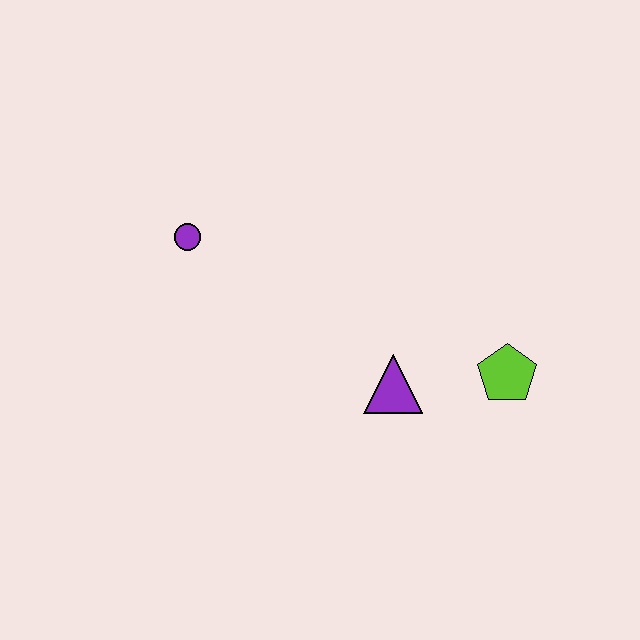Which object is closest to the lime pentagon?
The purple triangle is closest to the lime pentagon.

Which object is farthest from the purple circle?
The lime pentagon is farthest from the purple circle.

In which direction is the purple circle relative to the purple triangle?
The purple circle is to the left of the purple triangle.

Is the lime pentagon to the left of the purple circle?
No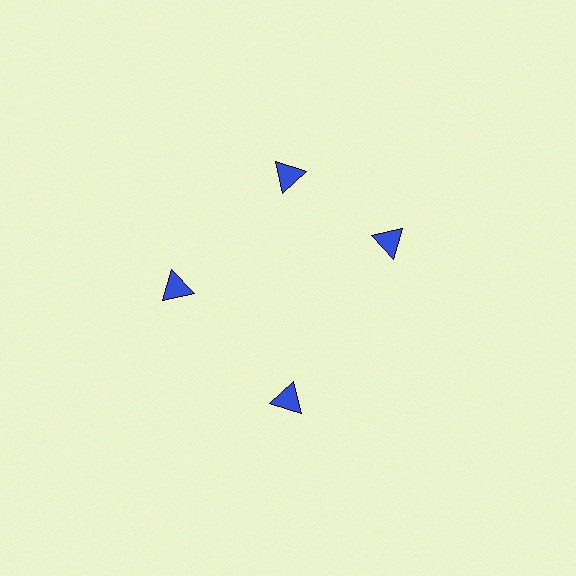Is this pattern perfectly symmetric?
No. The 4 blue triangles are arranged in a ring, but one element near the 3 o'clock position is rotated out of alignment along the ring, breaking the 4-fold rotational symmetry.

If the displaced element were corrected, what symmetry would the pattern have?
It would have 4-fold rotational symmetry — the pattern would map onto itself every 90 degrees.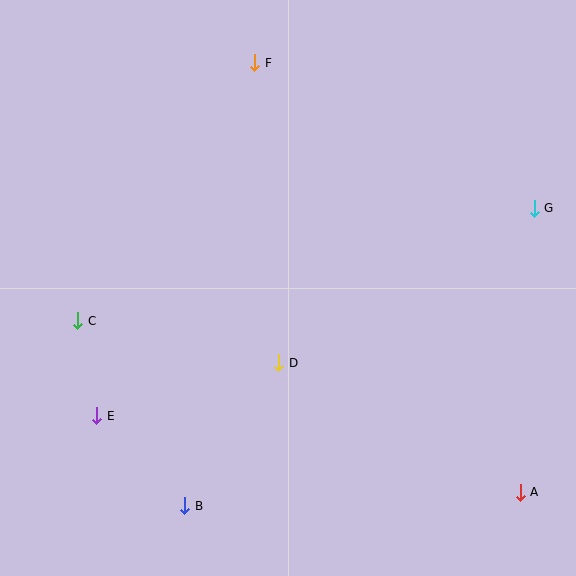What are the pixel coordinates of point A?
Point A is at (520, 492).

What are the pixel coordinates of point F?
Point F is at (255, 63).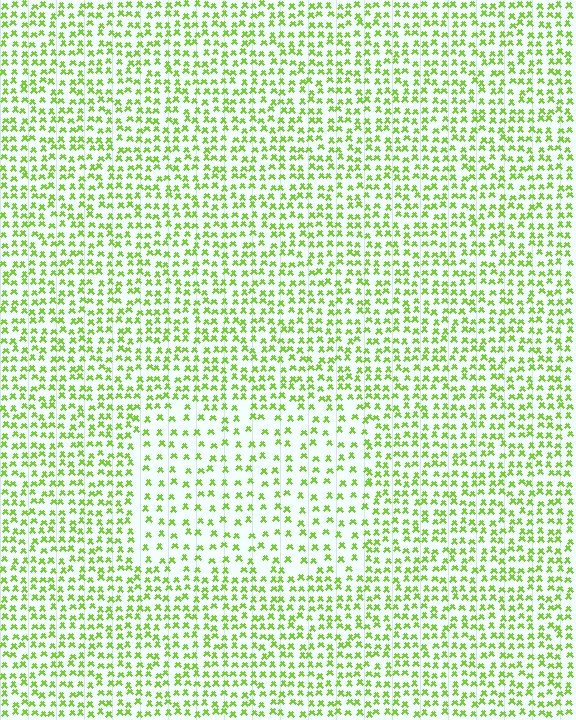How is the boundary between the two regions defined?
The boundary is defined by a change in element density (approximately 1.8x ratio). All elements are the same color, size, and shape.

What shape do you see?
I see a rectangle.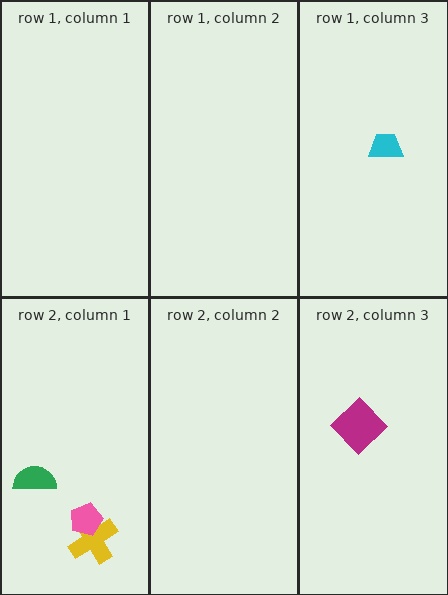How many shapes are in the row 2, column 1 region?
3.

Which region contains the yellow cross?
The row 2, column 1 region.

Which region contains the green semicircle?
The row 2, column 1 region.